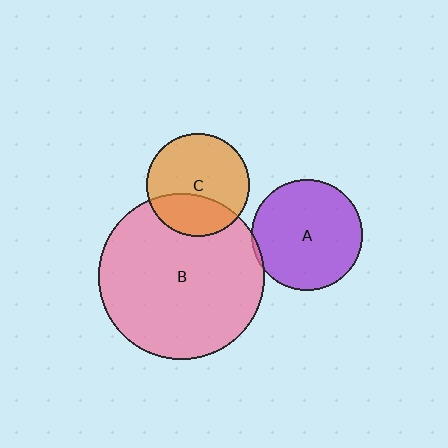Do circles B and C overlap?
Yes.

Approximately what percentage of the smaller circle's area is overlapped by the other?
Approximately 30%.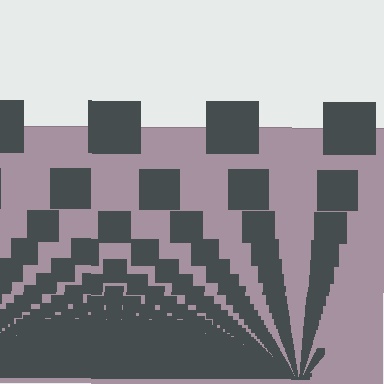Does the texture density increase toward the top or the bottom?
Density increases toward the bottom.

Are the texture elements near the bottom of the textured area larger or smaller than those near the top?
Smaller. The gradient is inverted — elements near the bottom are smaller and denser.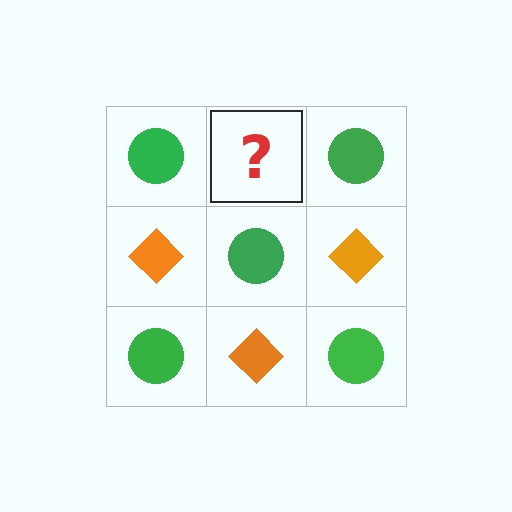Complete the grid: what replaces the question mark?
The question mark should be replaced with an orange diamond.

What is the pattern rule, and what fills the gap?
The rule is that it alternates green circle and orange diamond in a checkerboard pattern. The gap should be filled with an orange diamond.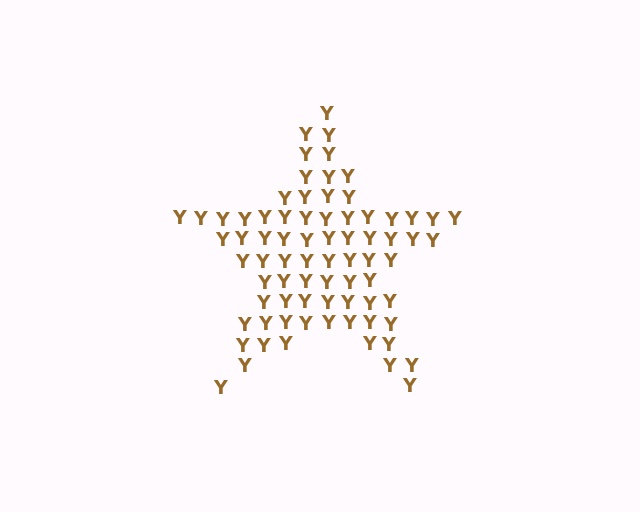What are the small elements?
The small elements are letter Y's.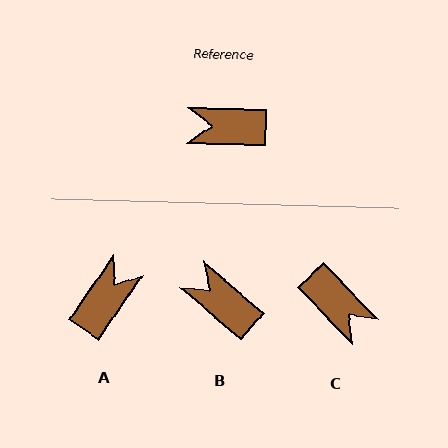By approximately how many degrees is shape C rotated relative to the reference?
Approximately 135 degrees counter-clockwise.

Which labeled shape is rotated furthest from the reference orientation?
C, about 135 degrees away.